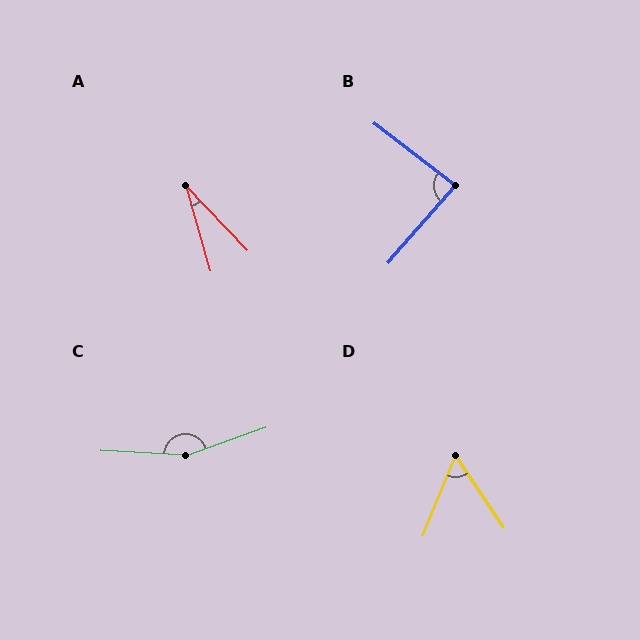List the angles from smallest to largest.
A (28°), D (56°), B (87°), C (157°).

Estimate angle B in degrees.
Approximately 87 degrees.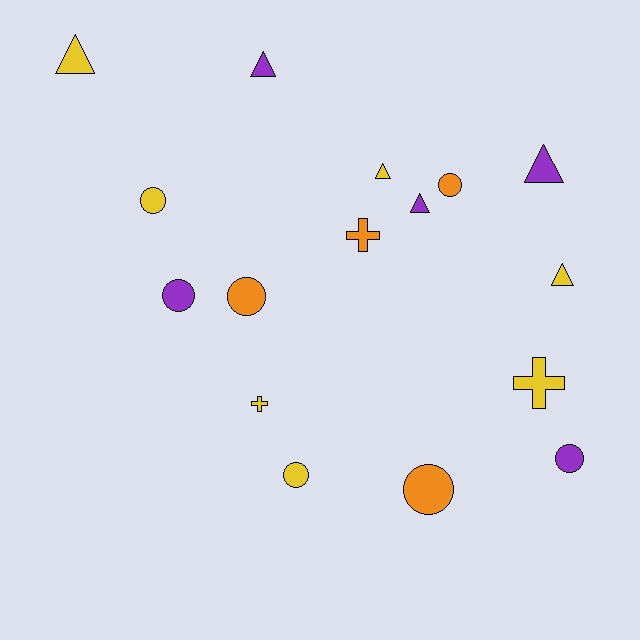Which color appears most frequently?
Yellow, with 7 objects.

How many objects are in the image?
There are 16 objects.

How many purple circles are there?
There are 2 purple circles.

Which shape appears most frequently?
Circle, with 7 objects.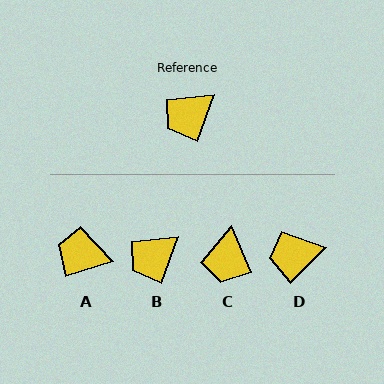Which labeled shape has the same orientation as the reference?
B.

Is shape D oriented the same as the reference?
No, it is off by about 26 degrees.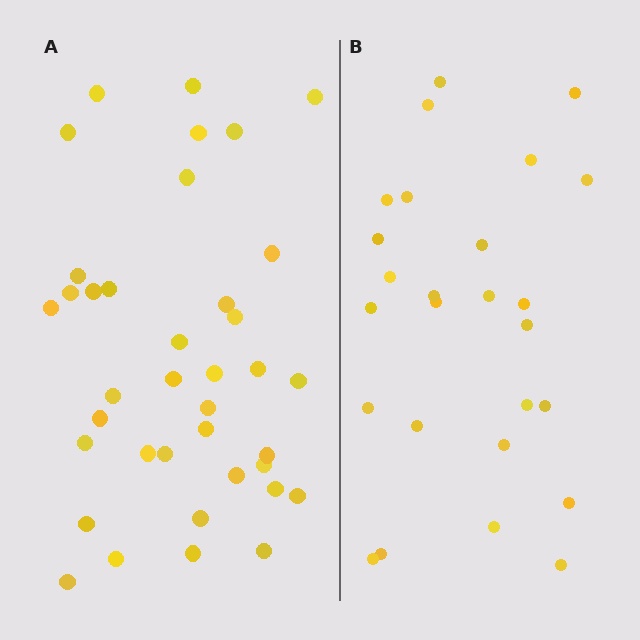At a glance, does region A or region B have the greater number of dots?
Region A (the left region) has more dots.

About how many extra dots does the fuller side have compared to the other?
Region A has roughly 12 or so more dots than region B.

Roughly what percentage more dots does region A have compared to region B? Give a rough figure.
About 45% more.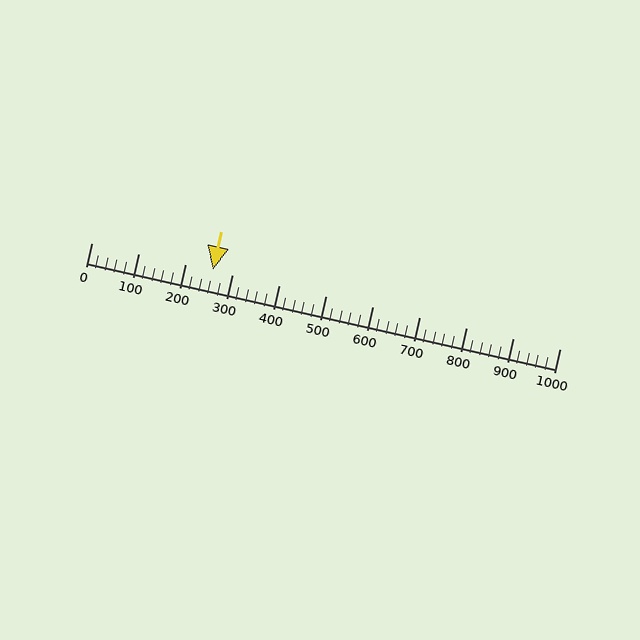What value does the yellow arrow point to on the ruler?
The yellow arrow points to approximately 260.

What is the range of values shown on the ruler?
The ruler shows values from 0 to 1000.